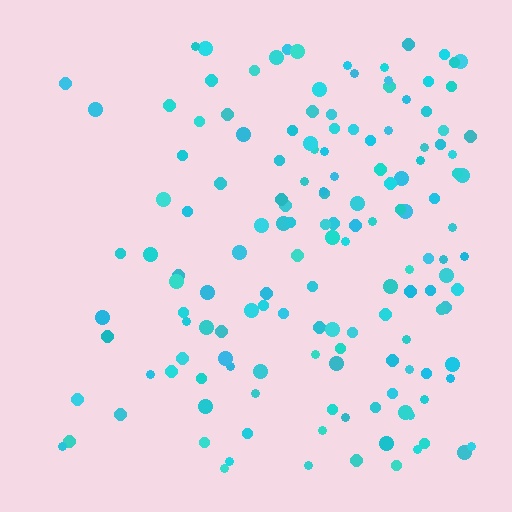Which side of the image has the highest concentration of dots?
The right.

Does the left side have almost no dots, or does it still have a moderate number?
Still a moderate number, just noticeably fewer than the right.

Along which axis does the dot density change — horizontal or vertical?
Horizontal.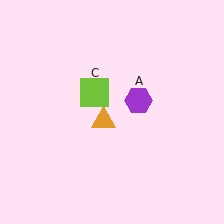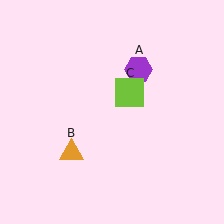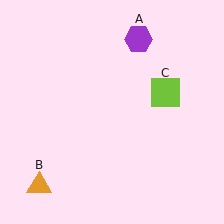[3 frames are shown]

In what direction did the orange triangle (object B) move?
The orange triangle (object B) moved down and to the left.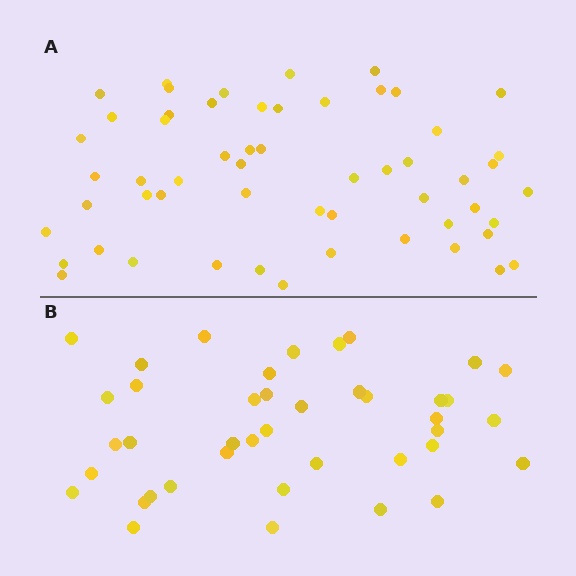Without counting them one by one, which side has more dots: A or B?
Region A (the top region) has more dots.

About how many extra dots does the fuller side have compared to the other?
Region A has approximately 15 more dots than region B.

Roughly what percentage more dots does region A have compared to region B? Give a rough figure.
About 35% more.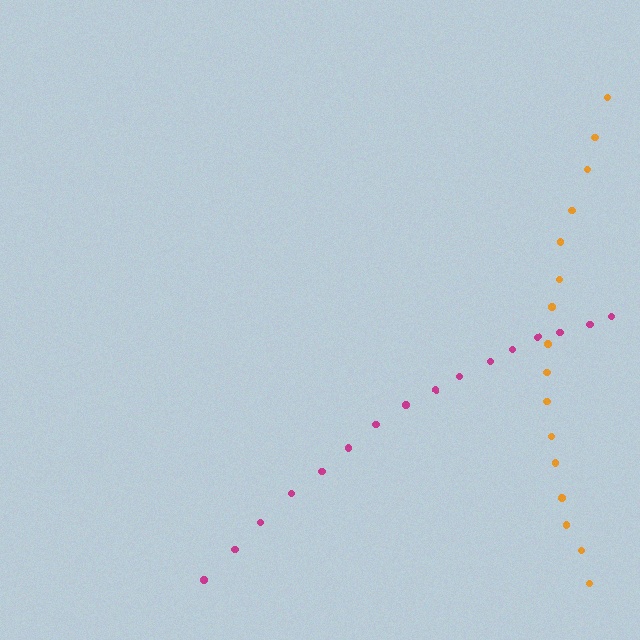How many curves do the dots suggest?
There are 2 distinct paths.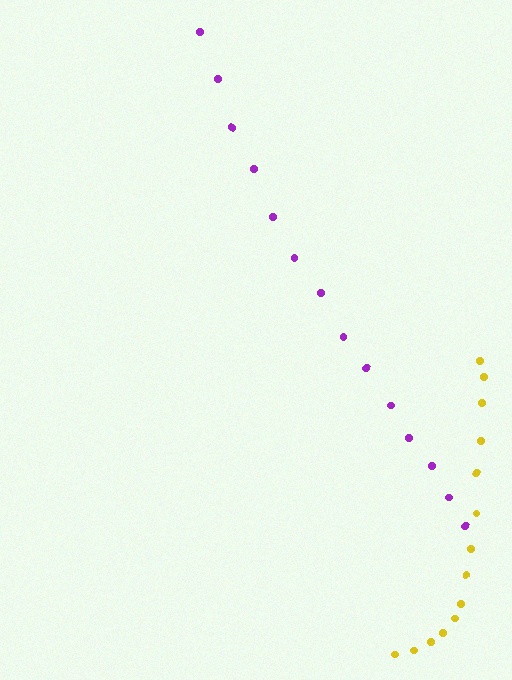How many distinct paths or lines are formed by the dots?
There are 2 distinct paths.